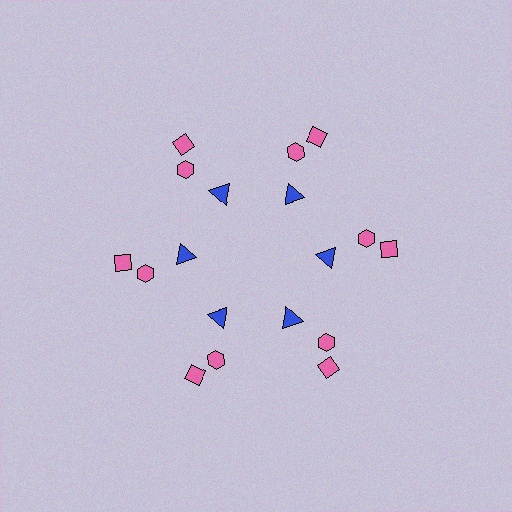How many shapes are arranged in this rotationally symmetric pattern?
There are 18 shapes, arranged in 6 groups of 3.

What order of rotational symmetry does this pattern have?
This pattern has 6-fold rotational symmetry.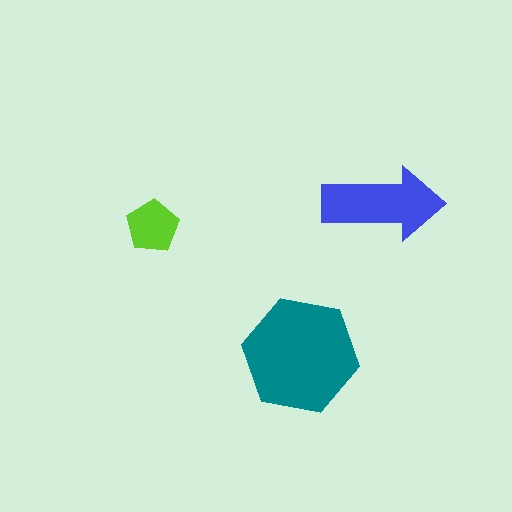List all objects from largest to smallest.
The teal hexagon, the blue arrow, the lime pentagon.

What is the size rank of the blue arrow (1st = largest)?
2nd.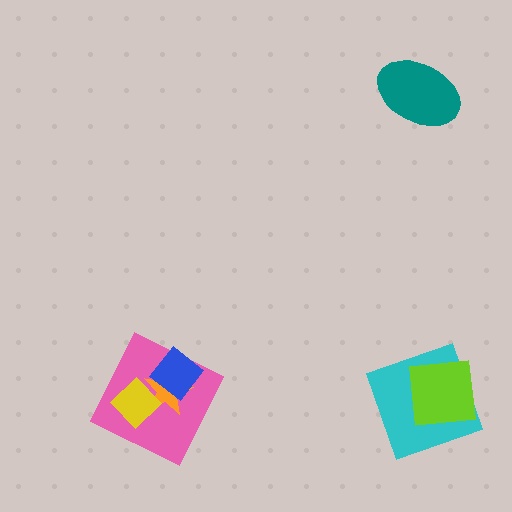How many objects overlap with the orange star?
3 objects overlap with the orange star.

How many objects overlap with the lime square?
1 object overlaps with the lime square.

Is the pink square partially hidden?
Yes, it is partially covered by another shape.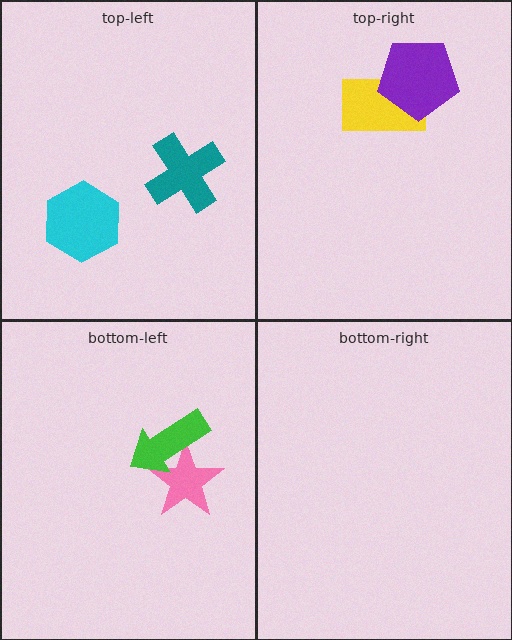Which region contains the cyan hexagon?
The top-left region.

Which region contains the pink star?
The bottom-left region.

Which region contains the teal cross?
The top-left region.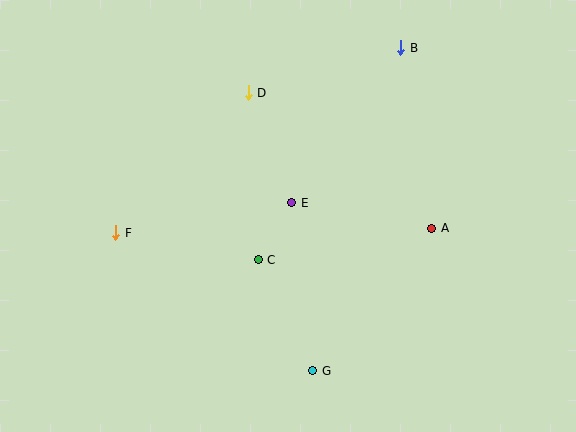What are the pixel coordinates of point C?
Point C is at (258, 260).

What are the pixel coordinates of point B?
Point B is at (401, 48).